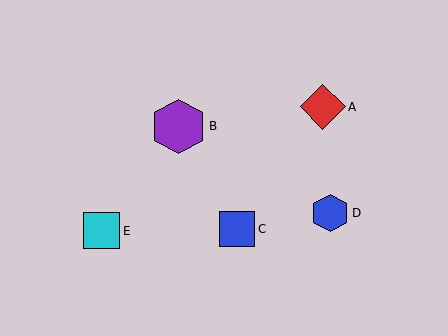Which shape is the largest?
The purple hexagon (labeled B) is the largest.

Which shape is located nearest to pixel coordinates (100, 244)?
The cyan square (labeled E) at (102, 231) is nearest to that location.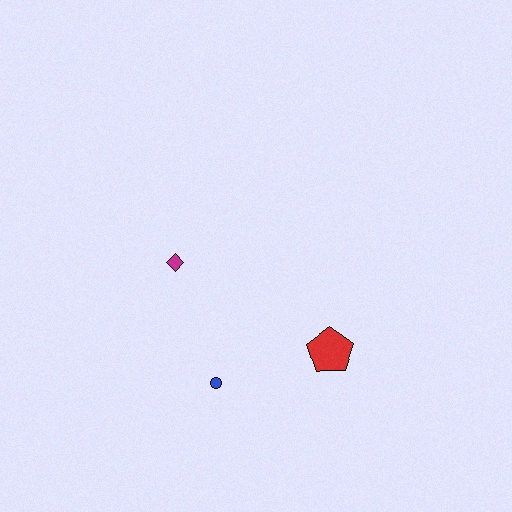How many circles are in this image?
There is 1 circle.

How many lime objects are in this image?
There are no lime objects.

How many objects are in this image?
There are 3 objects.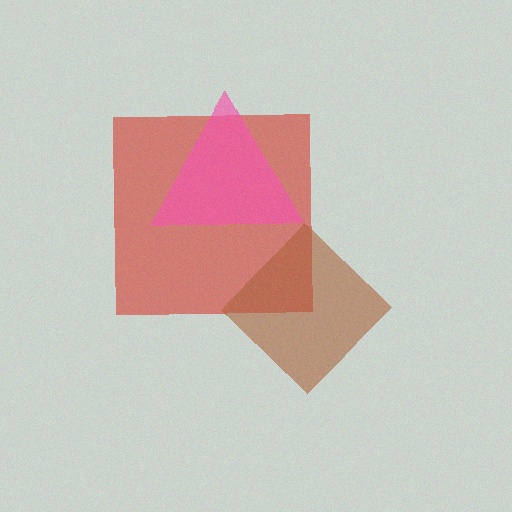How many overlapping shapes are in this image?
There are 3 overlapping shapes in the image.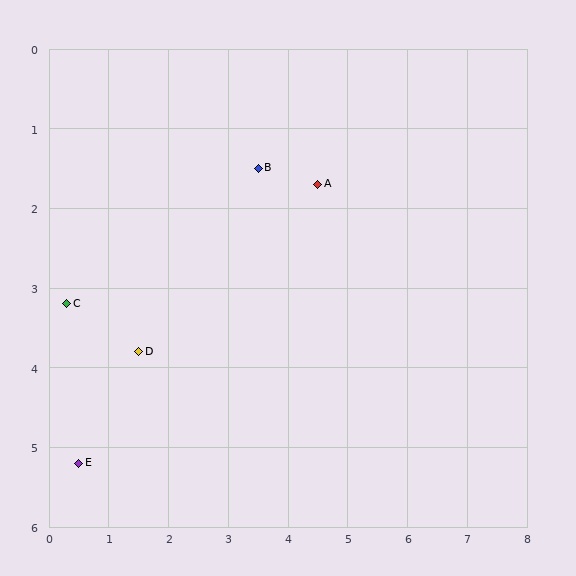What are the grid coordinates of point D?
Point D is at approximately (1.5, 3.8).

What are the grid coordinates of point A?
Point A is at approximately (4.5, 1.7).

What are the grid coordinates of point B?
Point B is at approximately (3.5, 1.5).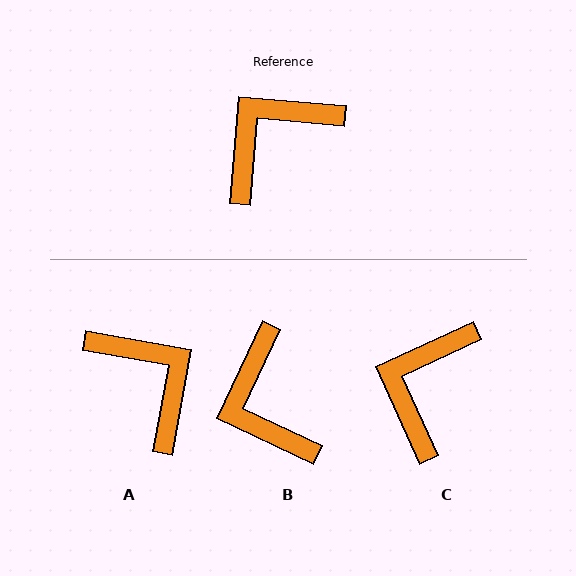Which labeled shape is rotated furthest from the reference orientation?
A, about 95 degrees away.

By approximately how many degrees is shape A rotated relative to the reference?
Approximately 95 degrees clockwise.